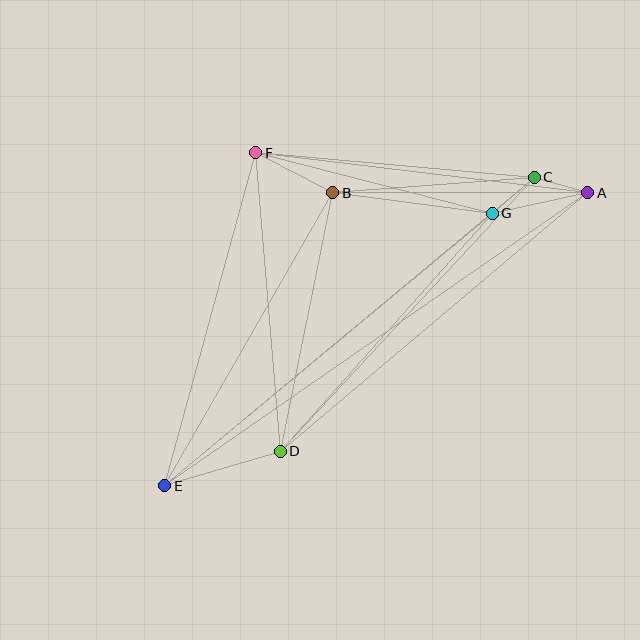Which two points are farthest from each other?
Points A and E are farthest from each other.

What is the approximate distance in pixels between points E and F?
The distance between E and F is approximately 345 pixels.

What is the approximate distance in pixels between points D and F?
The distance between D and F is approximately 300 pixels.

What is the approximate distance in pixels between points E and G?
The distance between E and G is approximately 426 pixels.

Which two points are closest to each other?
Points C and G are closest to each other.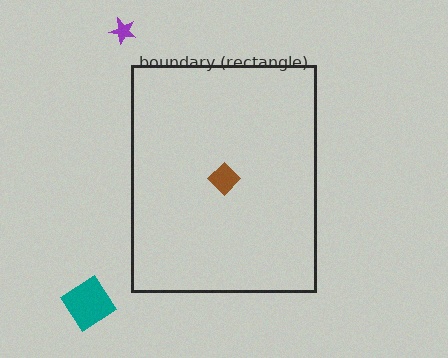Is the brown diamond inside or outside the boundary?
Inside.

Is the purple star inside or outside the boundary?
Outside.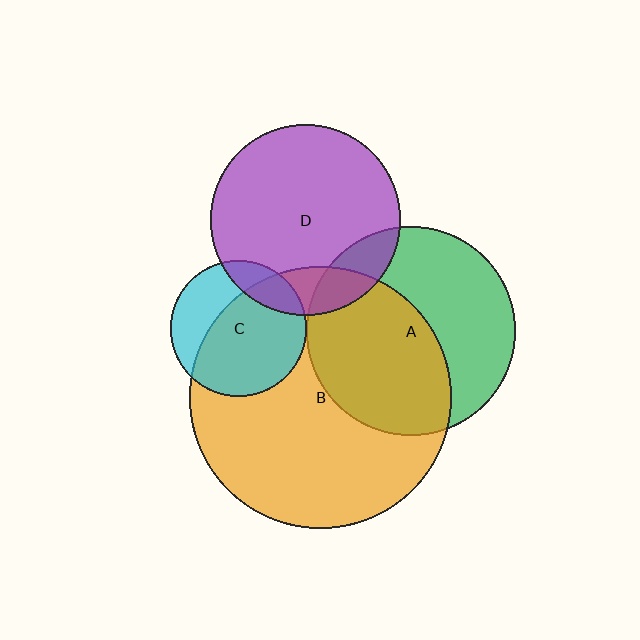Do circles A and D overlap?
Yes.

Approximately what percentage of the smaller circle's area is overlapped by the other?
Approximately 15%.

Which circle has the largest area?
Circle B (orange).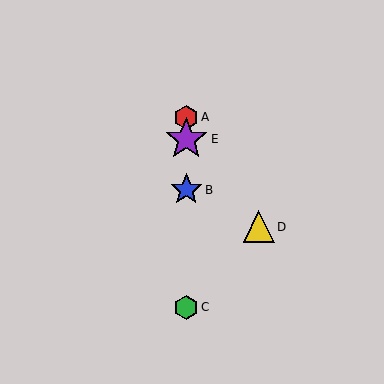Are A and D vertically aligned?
No, A is at x≈186 and D is at x≈259.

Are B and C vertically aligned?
Yes, both are at x≈186.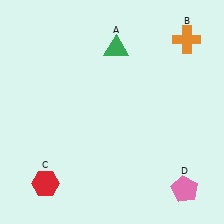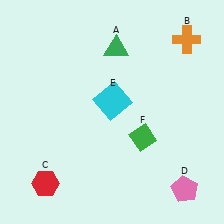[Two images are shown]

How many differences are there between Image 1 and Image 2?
There are 2 differences between the two images.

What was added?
A cyan square (E), a green diamond (F) were added in Image 2.